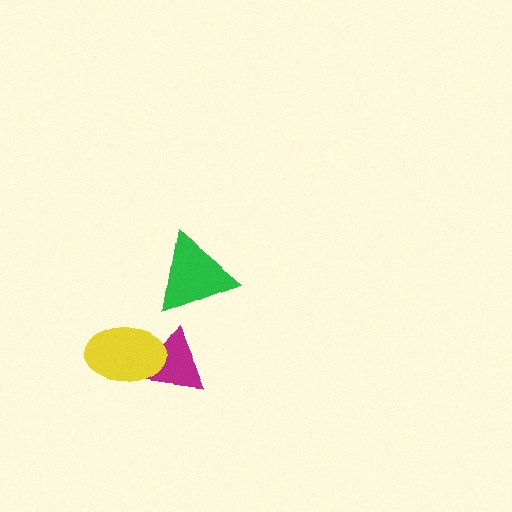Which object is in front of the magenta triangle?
The yellow ellipse is in front of the magenta triangle.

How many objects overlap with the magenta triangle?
1 object overlaps with the magenta triangle.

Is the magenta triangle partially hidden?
Yes, it is partially covered by another shape.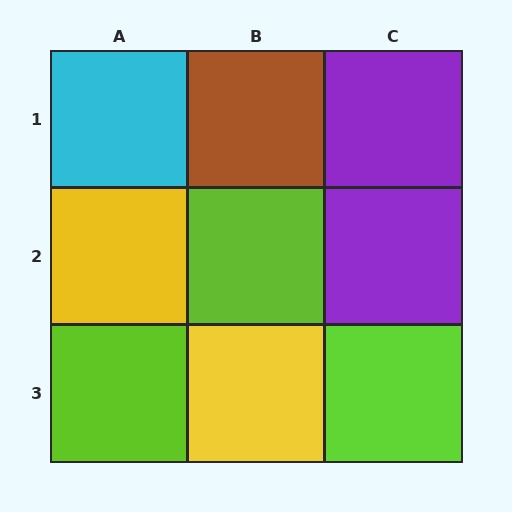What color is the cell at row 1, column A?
Cyan.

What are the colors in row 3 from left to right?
Lime, yellow, lime.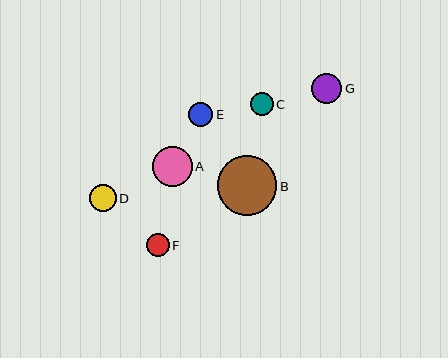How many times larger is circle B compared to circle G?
Circle B is approximately 2.0 times the size of circle G.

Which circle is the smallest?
Circle C is the smallest with a size of approximately 23 pixels.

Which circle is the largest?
Circle B is the largest with a size of approximately 59 pixels.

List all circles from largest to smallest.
From largest to smallest: B, A, G, D, E, F, C.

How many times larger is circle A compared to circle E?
Circle A is approximately 1.6 times the size of circle E.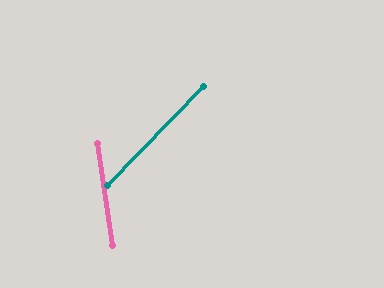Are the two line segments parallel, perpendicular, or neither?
Neither parallel nor perpendicular — they differ by about 53°.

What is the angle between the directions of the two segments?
Approximately 53 degrees.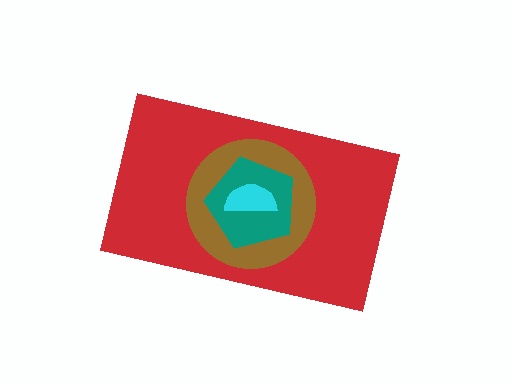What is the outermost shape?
The red rectangle.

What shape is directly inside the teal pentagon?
The cyan semicircle.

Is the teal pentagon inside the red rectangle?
Yes.